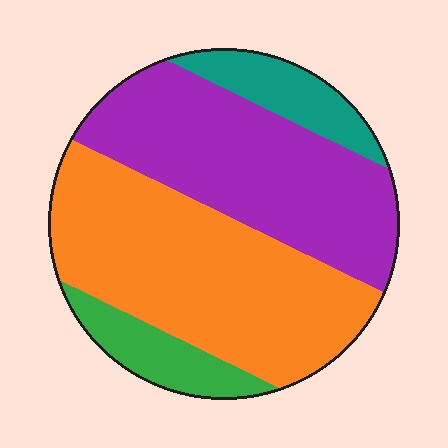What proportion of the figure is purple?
Purple covers 37% of the figure.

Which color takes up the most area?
Orange, at roughly 45%.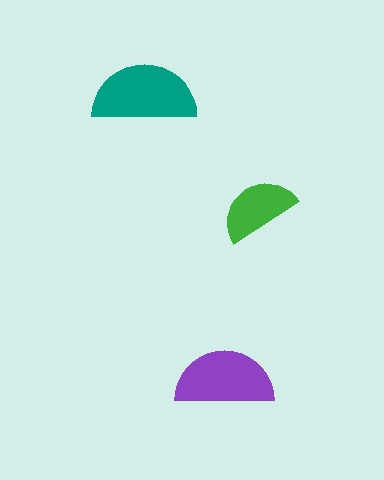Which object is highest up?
The teal semicircle is topmost.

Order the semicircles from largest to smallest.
the teal one, the purple one, the green one.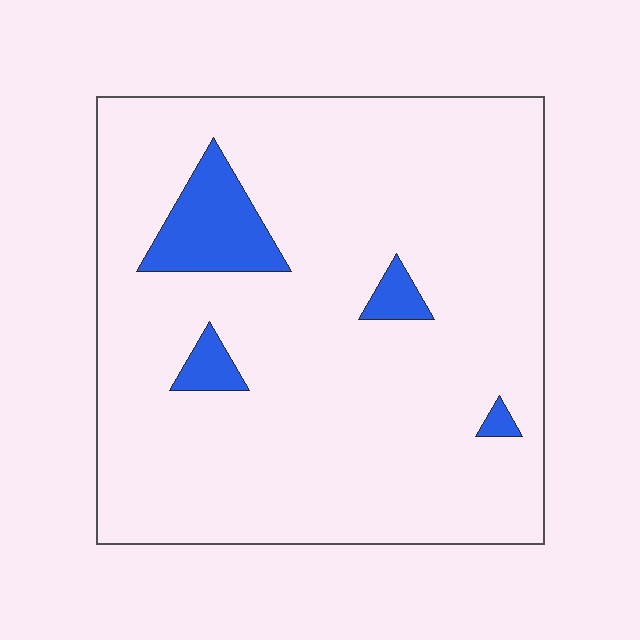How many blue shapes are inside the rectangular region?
4.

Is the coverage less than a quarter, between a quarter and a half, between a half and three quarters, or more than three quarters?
Less than a quarter.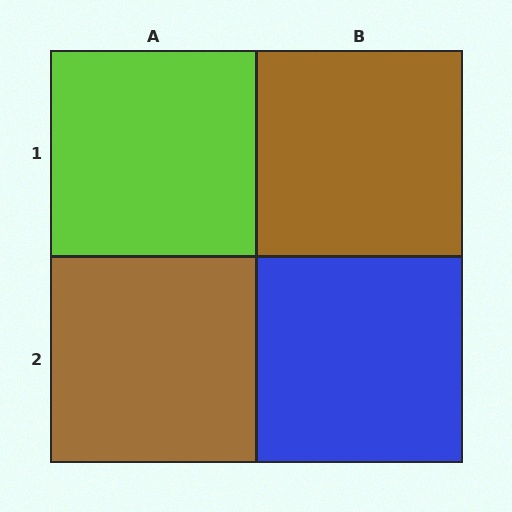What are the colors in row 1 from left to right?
Lime, brown.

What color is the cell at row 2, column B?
Blue.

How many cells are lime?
1 cell is lime.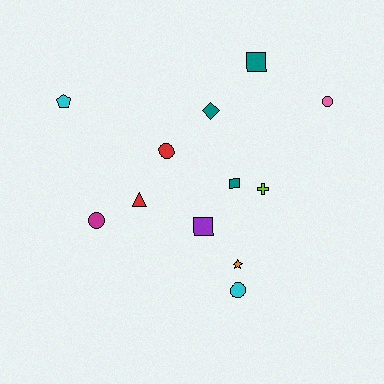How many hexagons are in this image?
There are no hexagons.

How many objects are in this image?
There are 12 objects.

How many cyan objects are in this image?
There are 2 cyan objects.